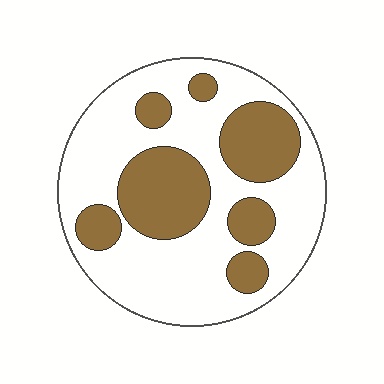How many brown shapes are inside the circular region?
7.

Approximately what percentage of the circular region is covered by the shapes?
Approximately 35%.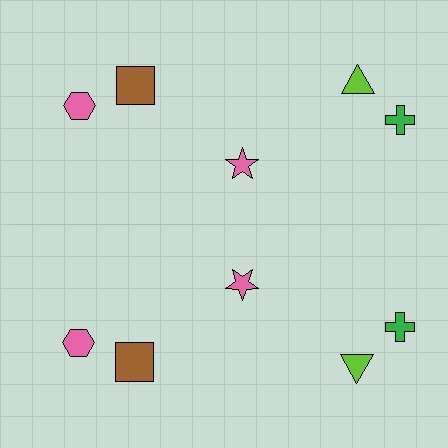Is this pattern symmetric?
Yes, this pattern has bilateral (reflection) symmetry.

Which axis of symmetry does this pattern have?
The pattern has a horizontal axis of symmetry running through the center of the image.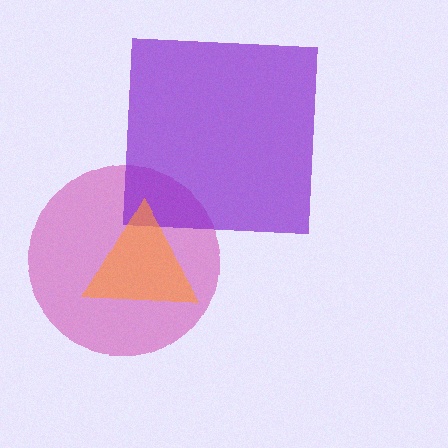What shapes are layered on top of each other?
The layered shapes are: a magenta circle, a purple square, an orange triangle.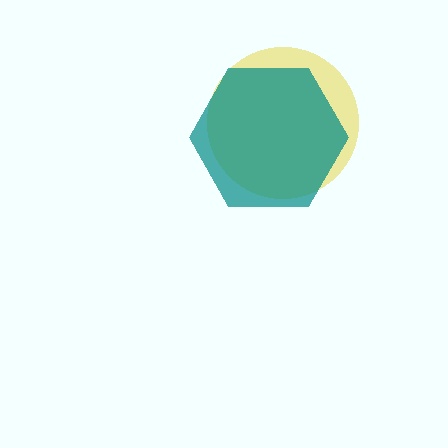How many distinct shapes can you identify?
There are 2 distinct shapes: a yellow circle, a teal hexagon.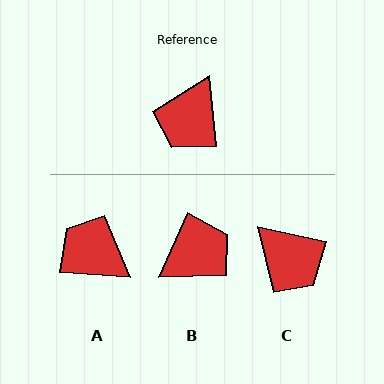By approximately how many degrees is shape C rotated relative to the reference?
Approximately 72 degrees counter-clockwise.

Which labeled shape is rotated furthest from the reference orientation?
B, about 150 degrees away.